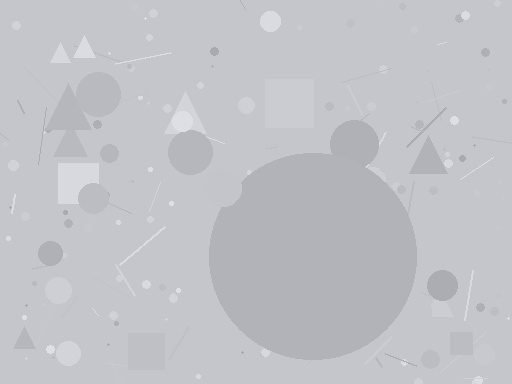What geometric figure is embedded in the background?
A circle is embedded in the background.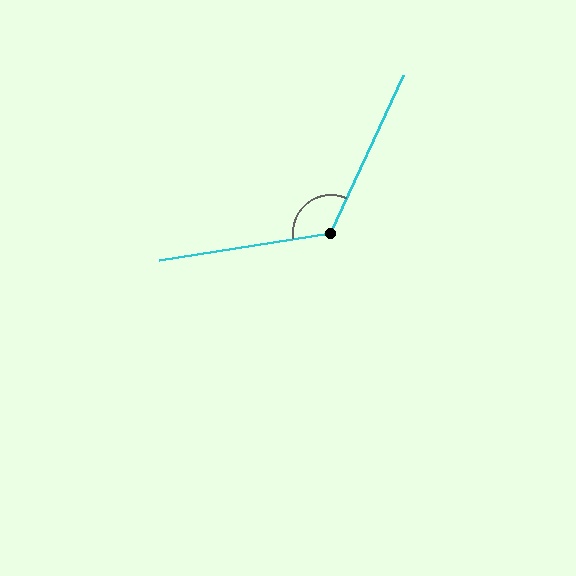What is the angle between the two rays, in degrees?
Approximately 124 degrees.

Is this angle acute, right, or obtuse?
It is obtuse.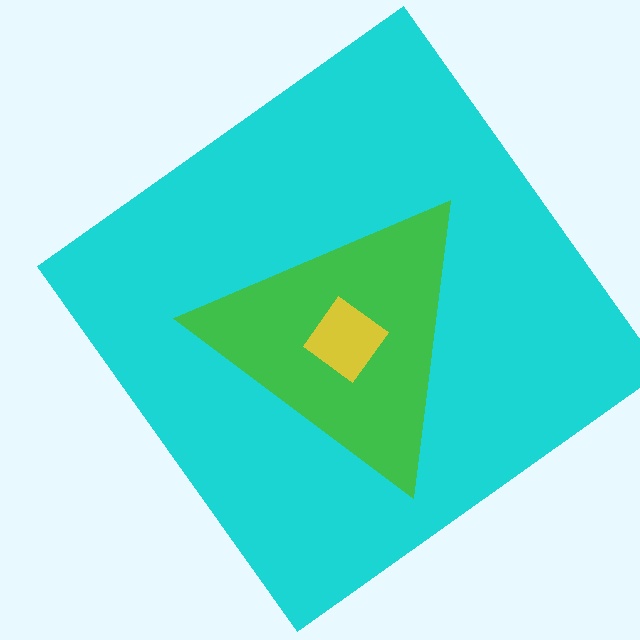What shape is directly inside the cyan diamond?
The green triangle.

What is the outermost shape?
The cyan diamond.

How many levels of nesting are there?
3.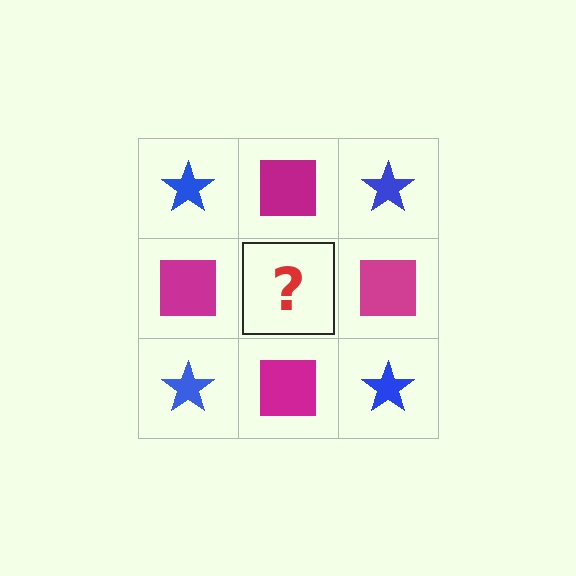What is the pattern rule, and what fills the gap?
The rule is that it alternates blue star and magenta square in a checkerboard pattern. The gap should be filled with a blue star.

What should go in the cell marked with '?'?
The missing cell should contain a blue star.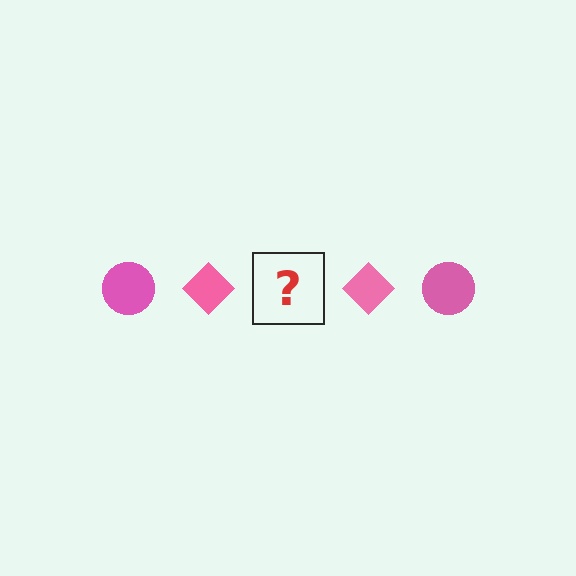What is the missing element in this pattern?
The missing element is a pink circle.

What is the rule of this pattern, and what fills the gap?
The rule is that the pattern cycles through circle, diamond shapes in pink. The gap should be filled with a pink circle.